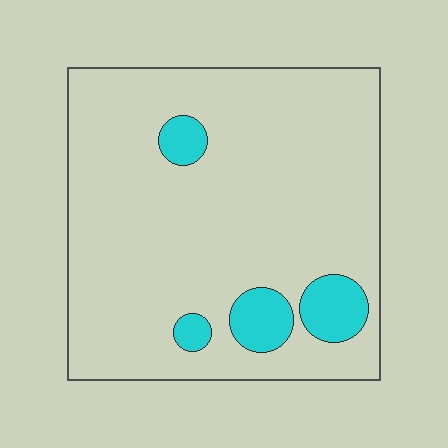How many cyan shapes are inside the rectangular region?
4.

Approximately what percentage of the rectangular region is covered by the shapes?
Approximately 10%.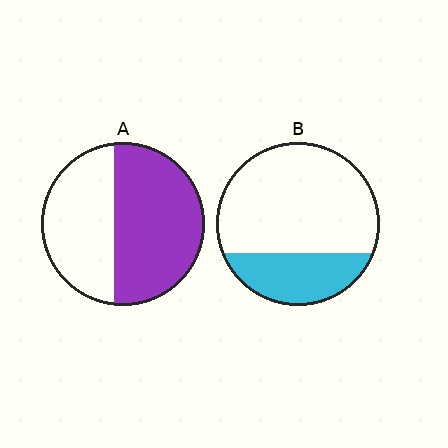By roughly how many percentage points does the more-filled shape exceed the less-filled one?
By roughly 30 percentage points (A over B).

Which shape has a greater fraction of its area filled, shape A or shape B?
Shape A.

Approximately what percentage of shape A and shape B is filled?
A is approximately 55% and B is approximately 30%.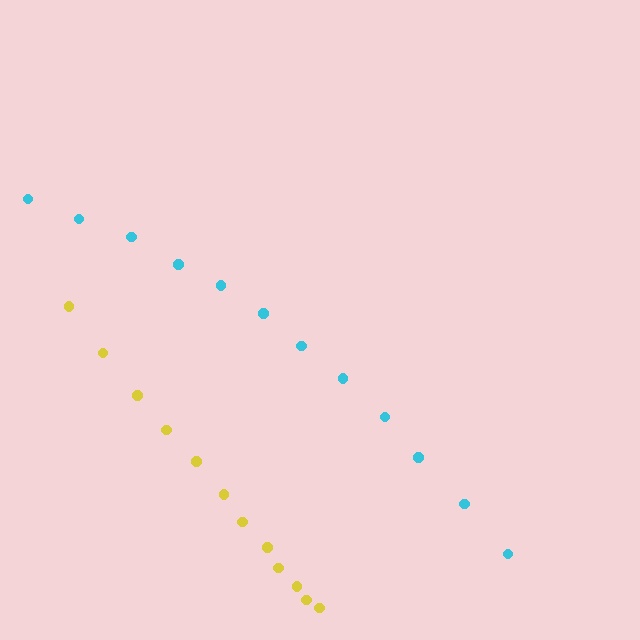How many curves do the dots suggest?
There are 2 distinct paths.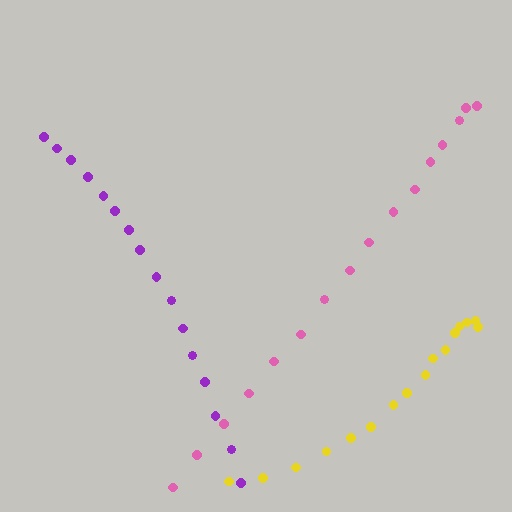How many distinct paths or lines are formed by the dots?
There are 3 distinct paths.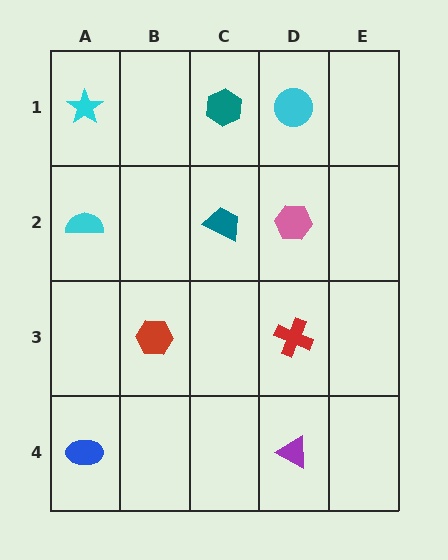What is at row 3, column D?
A red cross.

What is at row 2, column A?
A cyan semicircle.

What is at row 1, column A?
A cyan star.